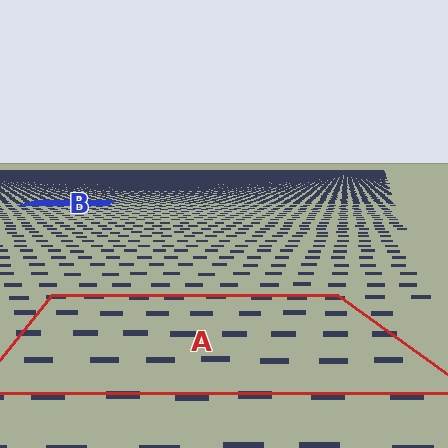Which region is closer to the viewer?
Region A is closer. The texture elements there are larger and more spread out.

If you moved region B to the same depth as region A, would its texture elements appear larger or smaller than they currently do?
They would appear larger. At a closer depth, the same texture elements are projected at a bigger on-screen size.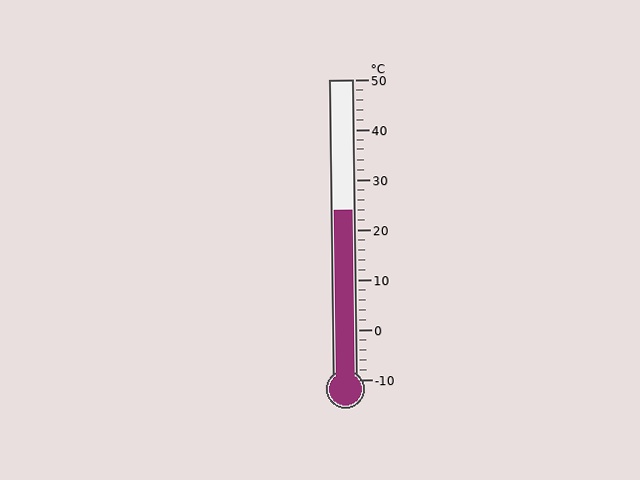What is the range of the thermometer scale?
The thermometer scale ranges from -10°C to 50°C.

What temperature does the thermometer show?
The thermometer shows approximately 24°C.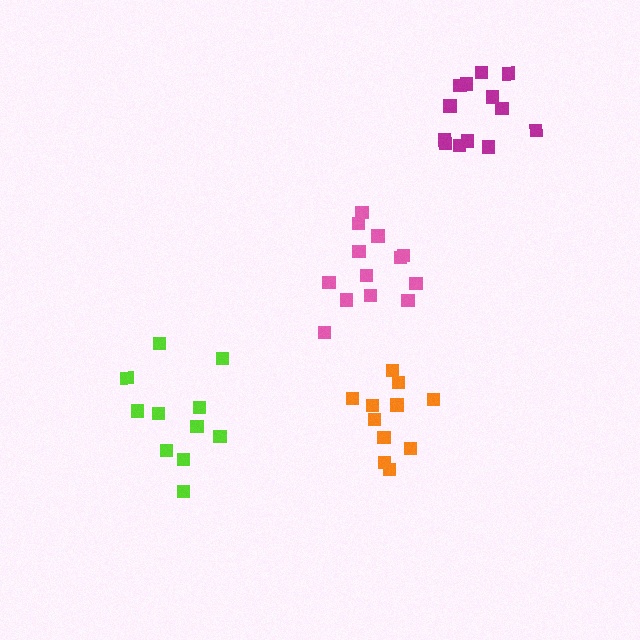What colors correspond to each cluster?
The clusters are colored: orange, pink, lime, magenta.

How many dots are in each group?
Group 1: 11 dots, Group 2: 13 dots, Group 3: 11 dots, Group 4: 13 dots (48 total).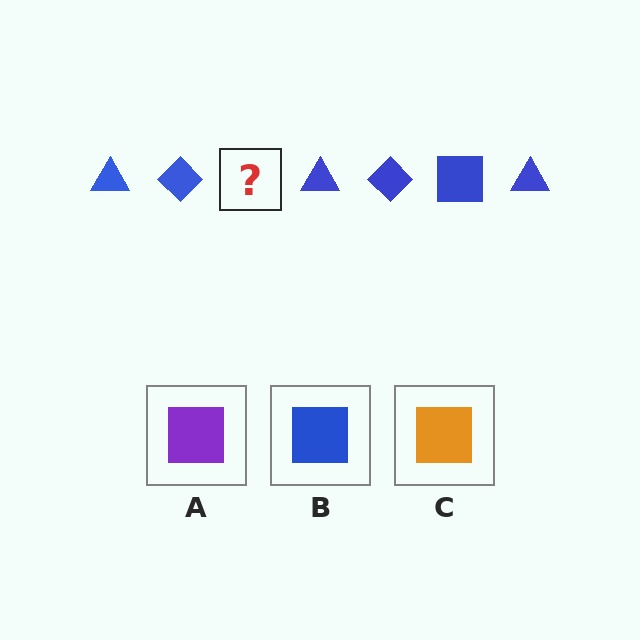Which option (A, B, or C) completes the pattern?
B.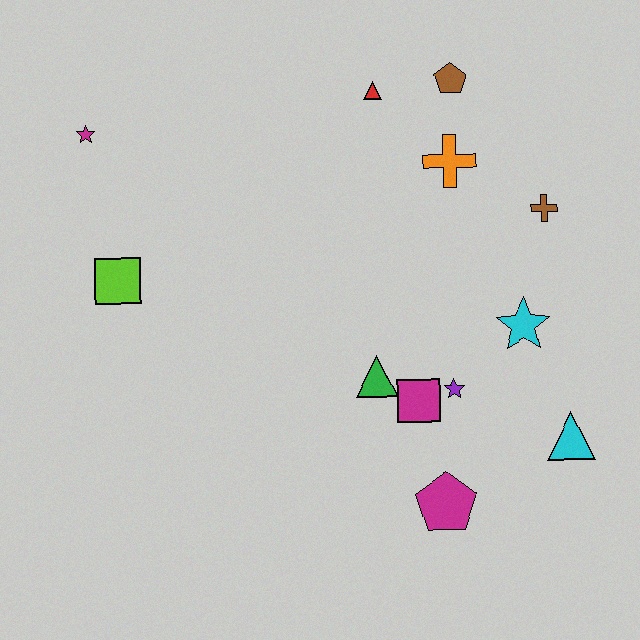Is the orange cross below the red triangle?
Yes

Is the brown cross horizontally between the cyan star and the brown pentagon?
No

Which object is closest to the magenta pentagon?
The magenta square is closest to the magenta pentagon.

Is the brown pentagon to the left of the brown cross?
Yes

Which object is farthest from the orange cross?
The magenta star is farthest from the orange cross.